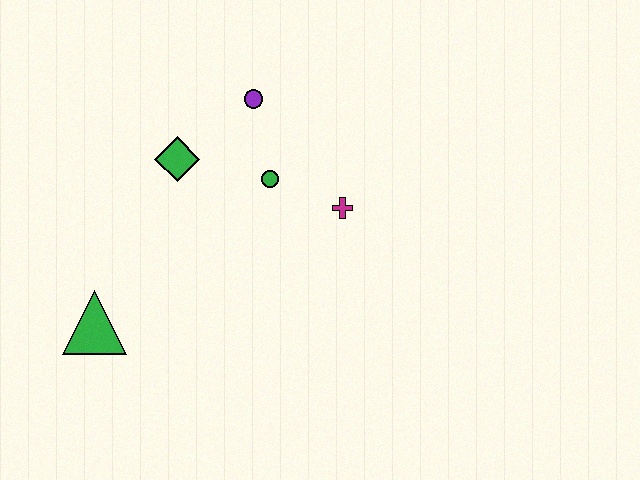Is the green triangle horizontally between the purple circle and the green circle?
No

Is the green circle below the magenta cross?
No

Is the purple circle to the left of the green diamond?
No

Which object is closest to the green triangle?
The green diamond is closest to the green triangle.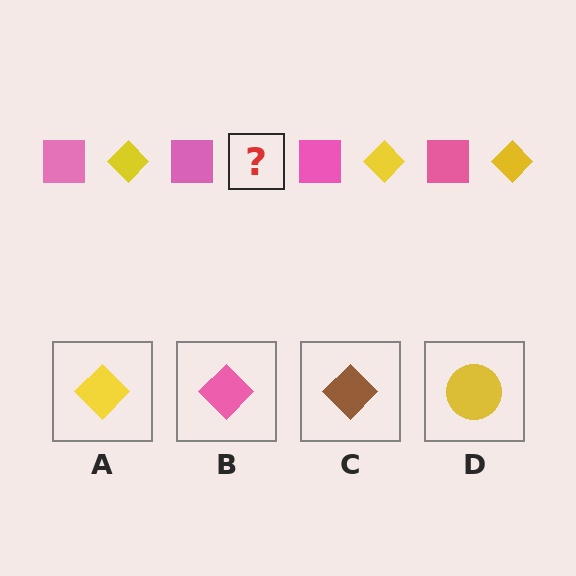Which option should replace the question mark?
Option A.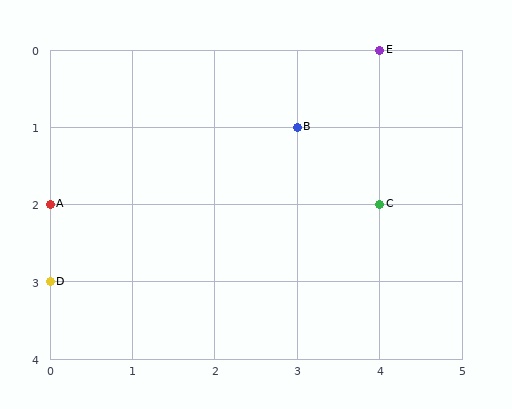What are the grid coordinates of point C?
Point C is at grid coordinates (4, 2).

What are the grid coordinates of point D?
Point D is at grid coordinates (0, 3).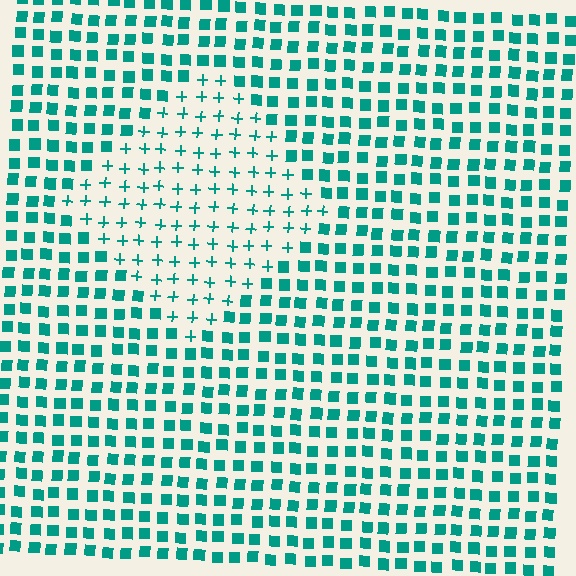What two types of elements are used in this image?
The image uses plus signs inside the diamond region and squares outside it.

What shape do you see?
I see a diamond.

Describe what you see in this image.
The image is filled with small teal elements arranged in a uniform grid. A diamond-shaped region contains plus signs, while the surrounding area contains squares. The boundary is defined purely by the change in element shape.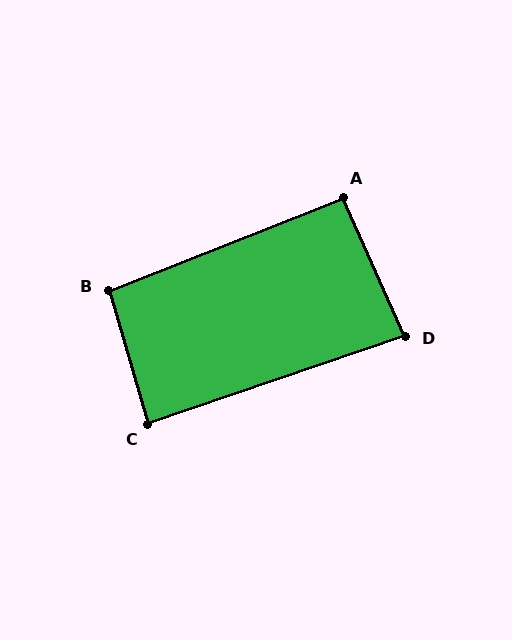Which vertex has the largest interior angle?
B, at approximately 95 degrees.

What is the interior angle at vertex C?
Approximately 88 degrees (approximately right).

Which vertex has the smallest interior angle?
D, at approximately 85 degrees.